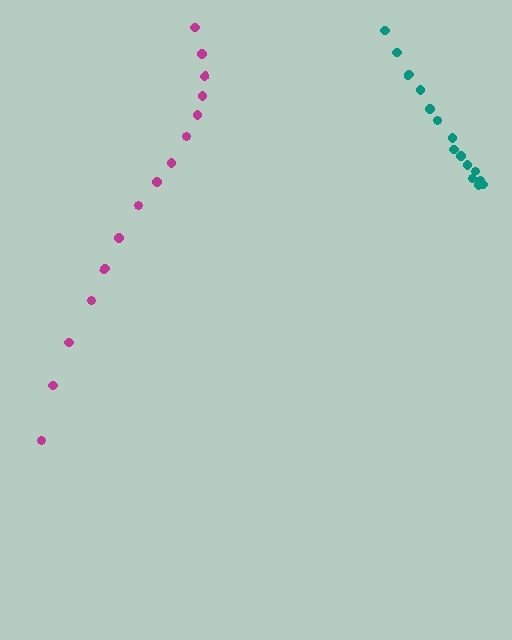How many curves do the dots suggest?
There are 2 distinct paths.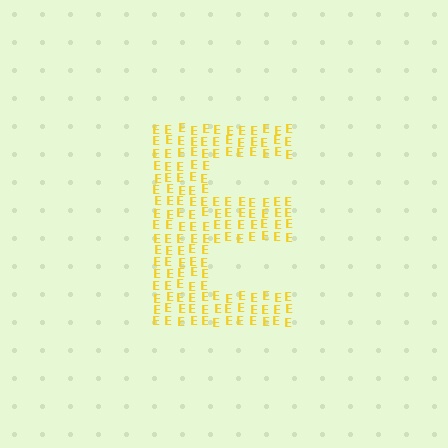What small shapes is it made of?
It is made of small letter E's.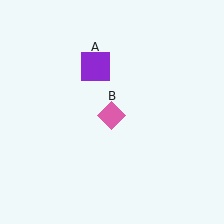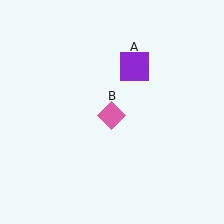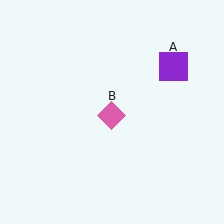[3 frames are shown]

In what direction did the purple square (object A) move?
The purple square (object A) moved right.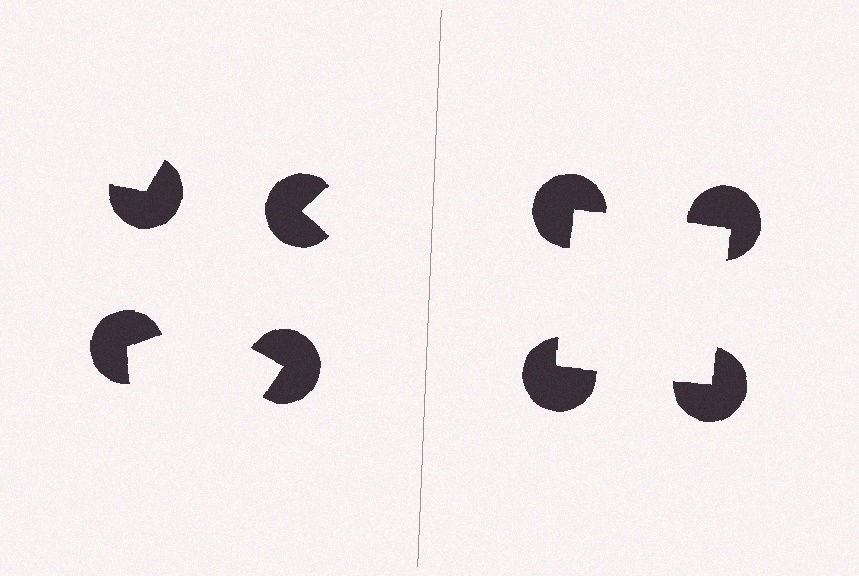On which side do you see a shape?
An illusory square appears on the right side. On the left side the wedge cuts are rotated, so no coherent shape forms.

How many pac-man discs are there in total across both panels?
8 — 4 on each side.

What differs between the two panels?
The pac-man discs are positioned identically on both sides; only the wedge orientations differ. On the right they align to a square; on the left they are misaligned.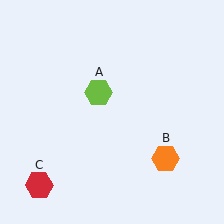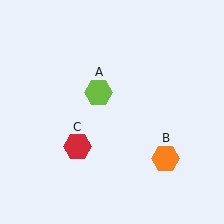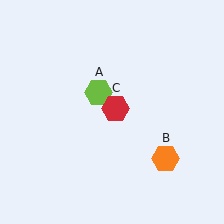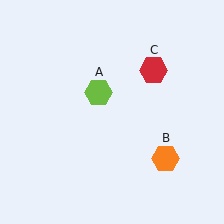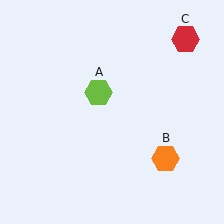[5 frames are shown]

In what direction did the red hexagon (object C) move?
The red hexagon (object C) moved up and to the right.